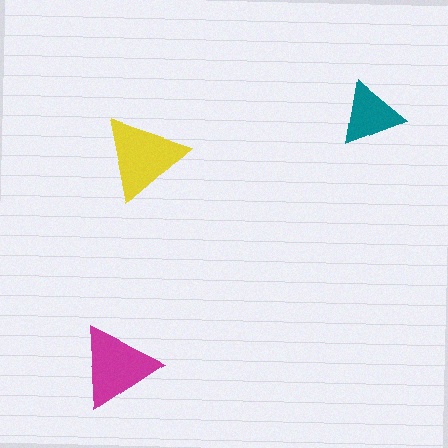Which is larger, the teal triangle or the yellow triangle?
The yellow one.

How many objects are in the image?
There are 3 objects in the image.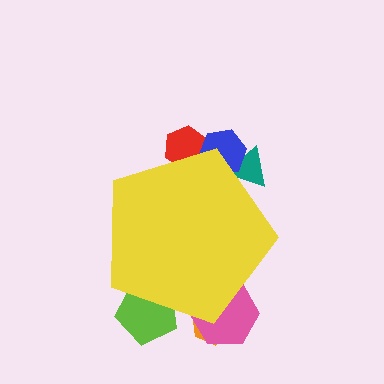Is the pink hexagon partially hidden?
Yes, the pink hexagon is partially hidden behind the yellow pentagon.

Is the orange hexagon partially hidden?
Yes, the orange hexagon is partially hidden behind the yellow pentagon.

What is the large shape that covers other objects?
A yellow pentagon.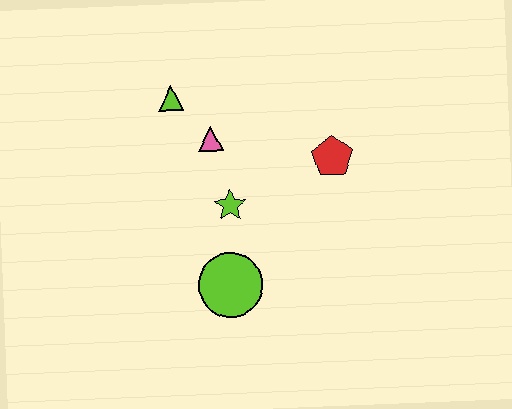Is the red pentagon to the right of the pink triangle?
Yes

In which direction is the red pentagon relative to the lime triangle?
The red pentagon is to the right of the lime triangle.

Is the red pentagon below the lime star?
No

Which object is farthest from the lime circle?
The lime triangle is farthest from the lime circle.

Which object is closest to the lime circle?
The lime star is closest to the lime circle.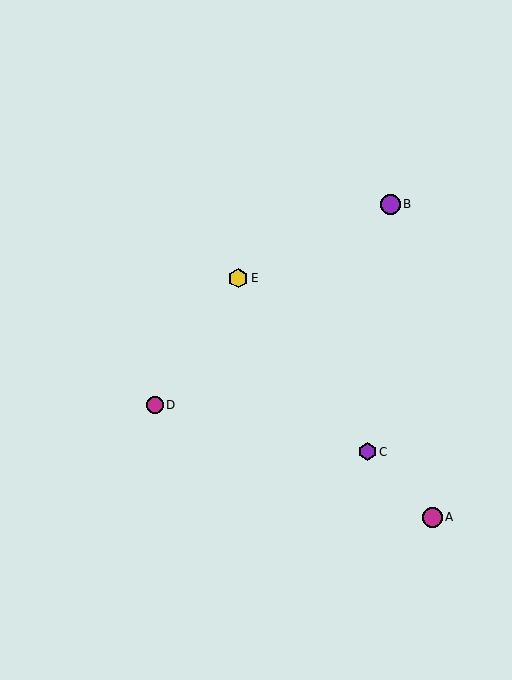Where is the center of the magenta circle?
The center of the magenta circle is at (155, 405).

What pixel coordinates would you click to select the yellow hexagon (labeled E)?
Click at (238, 278) to select the yellow hexagon E.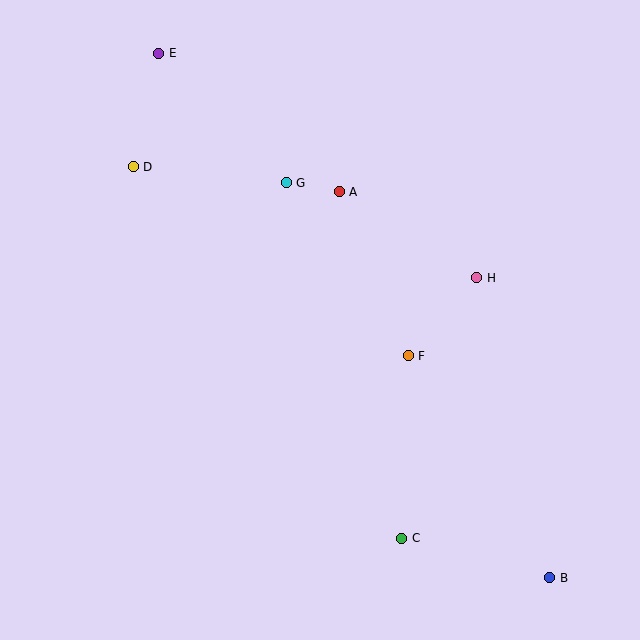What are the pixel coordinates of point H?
Point H is at (477, 278).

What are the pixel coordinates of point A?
Point A is at (339, 192).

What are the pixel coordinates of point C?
Point C is at (402, 538).